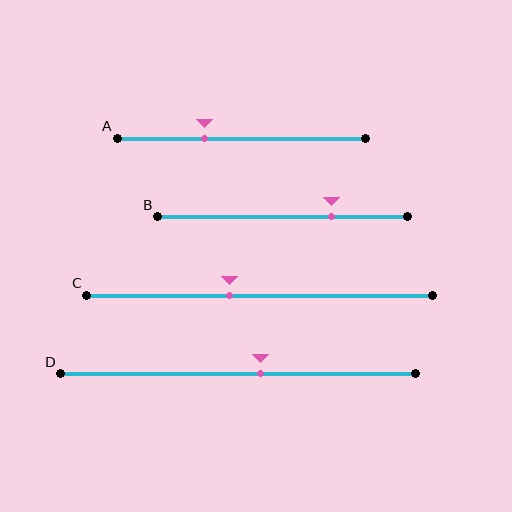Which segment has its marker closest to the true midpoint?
Segment D has its marker closest to the true midpoint.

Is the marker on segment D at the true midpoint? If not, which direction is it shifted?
No, the marker on segment D is shifted to the right by about 6% of the segment length.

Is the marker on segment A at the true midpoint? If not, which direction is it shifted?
No, the marker on segment A is shifted to the left by about 15% of the segment length.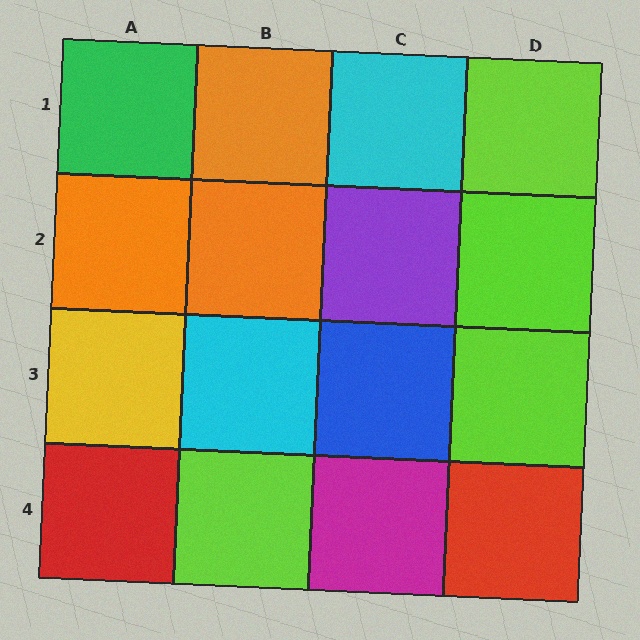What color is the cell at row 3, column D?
Lime.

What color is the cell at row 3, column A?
Yellow.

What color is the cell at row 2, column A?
Orange.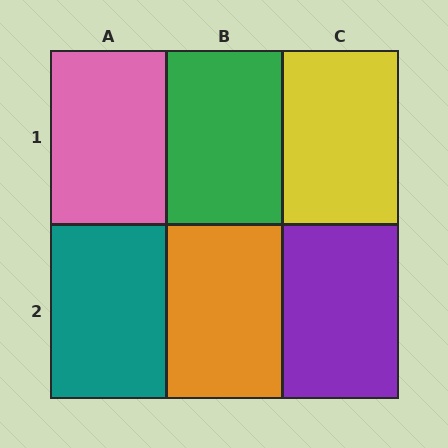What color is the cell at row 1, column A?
Pink.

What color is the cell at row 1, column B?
Green.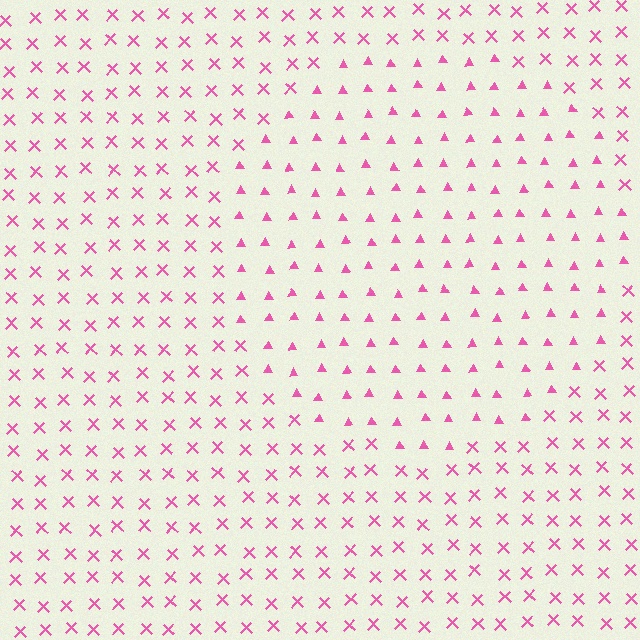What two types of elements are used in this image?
The image uses triangles inside the circle region and X marks outside it.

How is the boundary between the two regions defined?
The boundary is defined by a change in element shape: triangles inside vs. X marks outside. All elements share the same color and spacing.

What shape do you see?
I see a circle.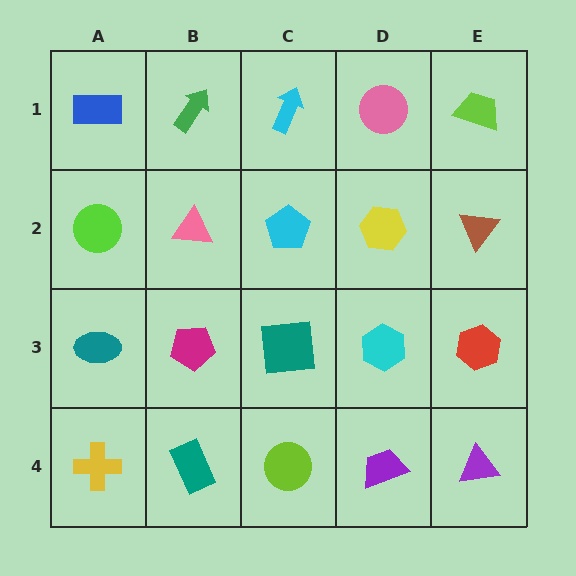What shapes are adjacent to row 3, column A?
A lime circle (row 2, column A), a yellow cross (row 4, column A), a magenta pentagon (row 3, column B).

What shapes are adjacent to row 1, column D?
A yellow hexagon (row 2, column D), a cyan arrow (row 1, column C), a lime trapezoid (row 1, column E).